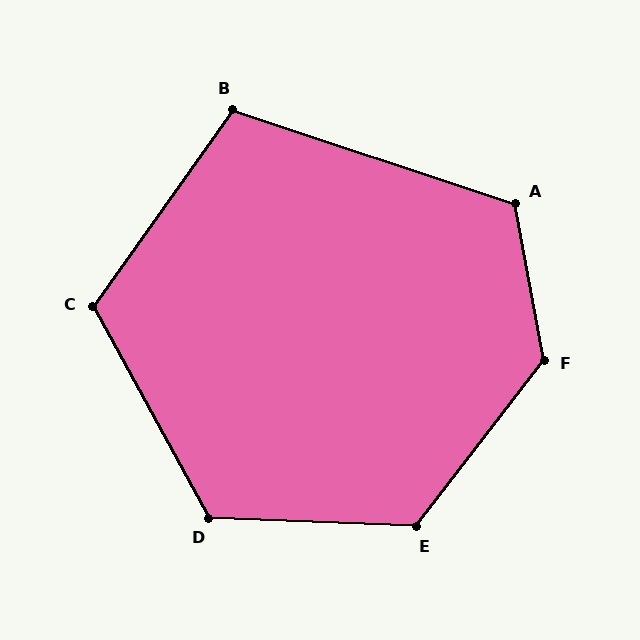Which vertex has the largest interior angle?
F, at approximately 132 degrees.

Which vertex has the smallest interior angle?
B, at approximately 107 degrees.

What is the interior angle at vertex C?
Approximately 116 degrees (obtuse).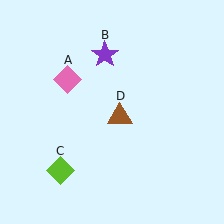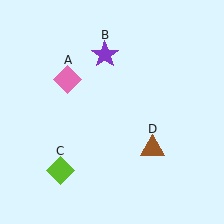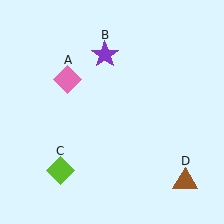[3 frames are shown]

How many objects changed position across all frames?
1 object changed position: brown triangle (object D).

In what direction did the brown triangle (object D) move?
The brown triangle (object D) moved down and to the right.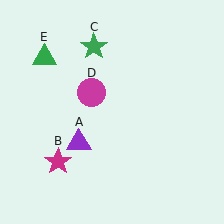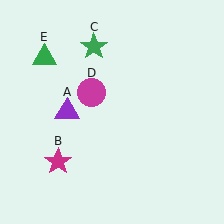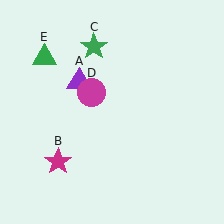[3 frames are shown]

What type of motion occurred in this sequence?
The purple triangle (object A) rotated clockwise around the center of the scene.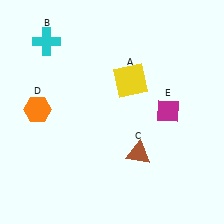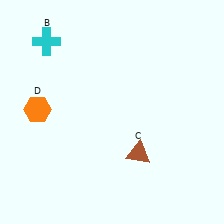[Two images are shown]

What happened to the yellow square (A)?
The yellow square (A) was removed in Image 2. It was in the top-right area of Image 1.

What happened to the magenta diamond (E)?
The magenta diamond (E) was removed in Image 2. It was in the top-right area of Image 1.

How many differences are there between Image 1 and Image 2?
There are 2 differences between the two images.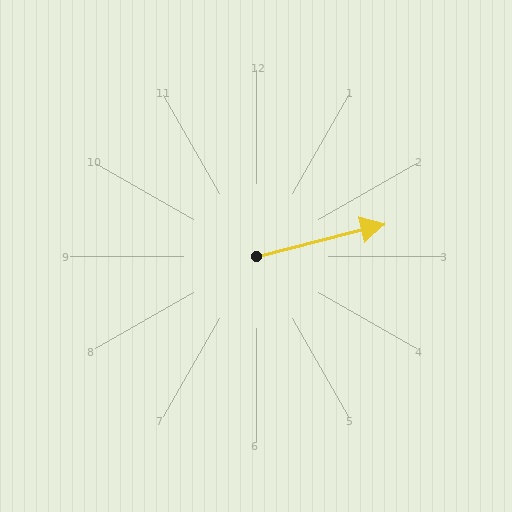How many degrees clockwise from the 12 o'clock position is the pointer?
Approximately 76 degrees.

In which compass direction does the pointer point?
East.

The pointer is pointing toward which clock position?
Roughly 3 o'clock.